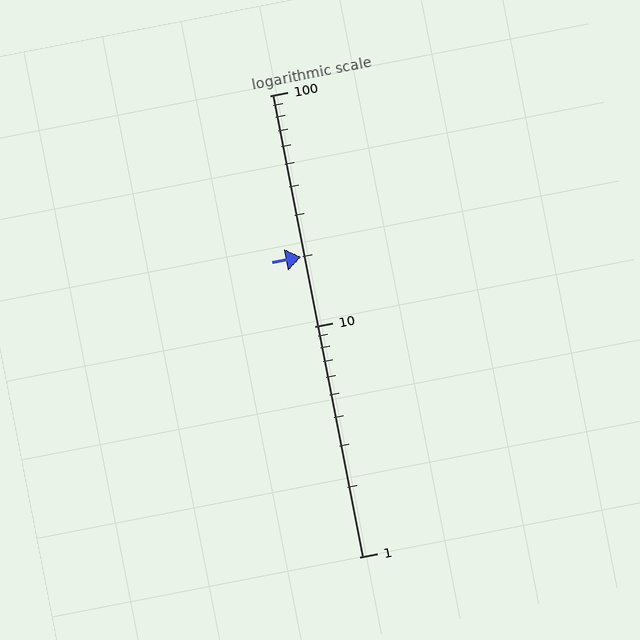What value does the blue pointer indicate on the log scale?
The pointer indicates approximately 20.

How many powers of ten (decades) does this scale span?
The scale spans 2 decades, from 1 to 100.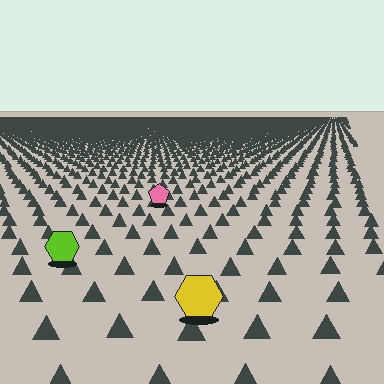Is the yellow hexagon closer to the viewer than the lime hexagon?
Yes. The yellow hexagon is closer — you can tell from the texture gradient: the ground texture is coarser near it.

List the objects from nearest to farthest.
From nearest to farthest: the yellow hexagon, the lime hexagon, the pink pentagon.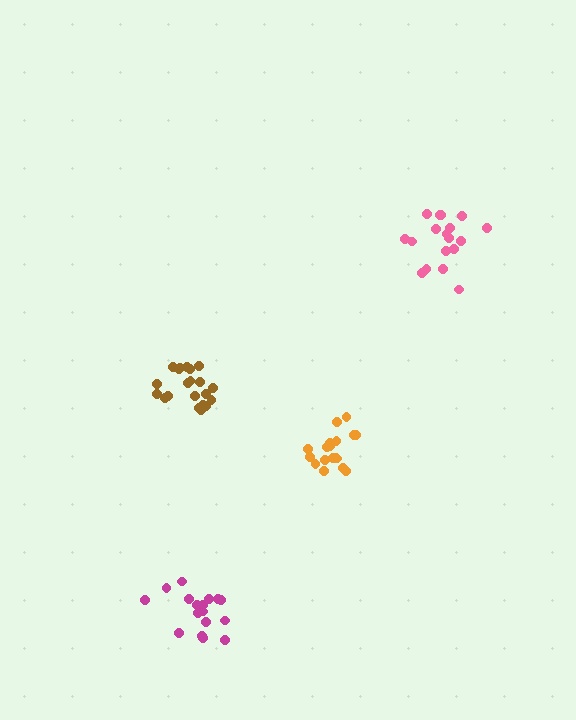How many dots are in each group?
Group 1: 18 dots, Group 2: 19 dots, Group 3: 17 dots, Group 4: 21 dots (75 total).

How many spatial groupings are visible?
There are 4 spatial groupings.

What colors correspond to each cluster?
The clusters are colored: pink, orange, magenta, brown.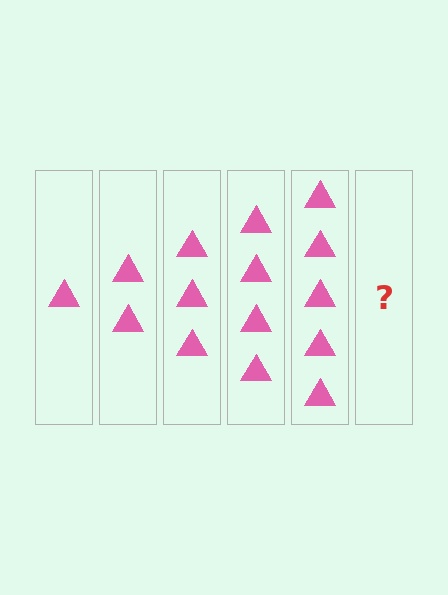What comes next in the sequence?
The next element should be 6 triangles.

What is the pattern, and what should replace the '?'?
The pattern is that each step adds one more triangle. The '?' should be 6 triangles.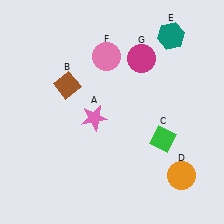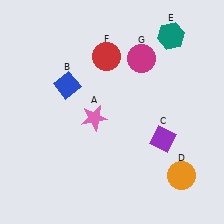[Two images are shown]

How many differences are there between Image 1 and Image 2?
There are 3 differences between the two images.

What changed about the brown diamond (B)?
In Image 1, B is brown. In Image 2, it changed to blue.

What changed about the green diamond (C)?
In Image 1, C is green. In Image 2, it changed to purple.